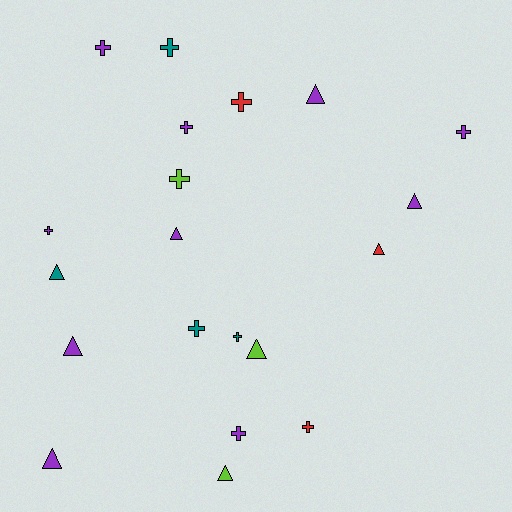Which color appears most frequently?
Purple, with 10 objects.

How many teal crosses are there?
There are 3 teal crosses.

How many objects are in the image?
There are 20 objects.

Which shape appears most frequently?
Cross, with 11 objects.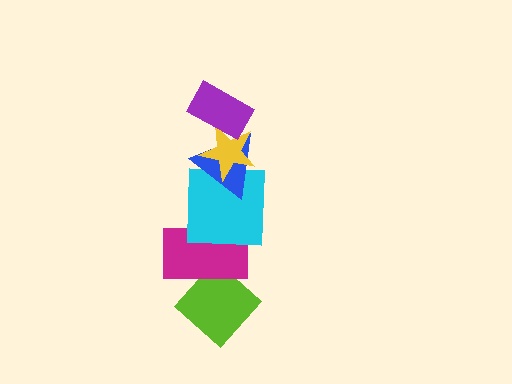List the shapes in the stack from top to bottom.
From top to bottom: the purple rectangle, the yellow star, the blue triangle, the cyan square, the magenta rectangle, the lime diamond.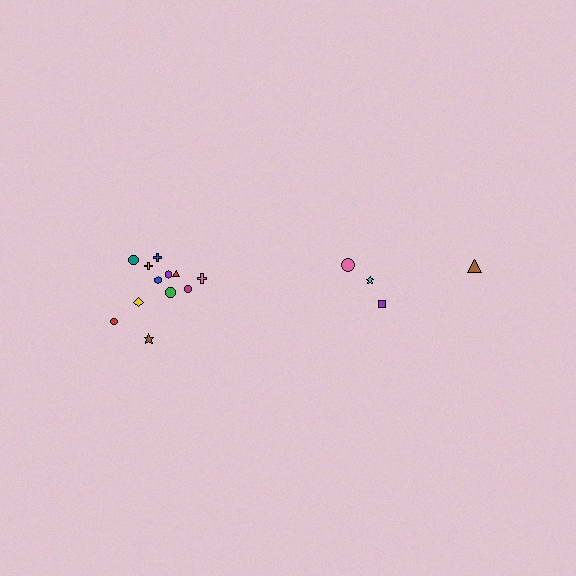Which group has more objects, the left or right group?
The left group.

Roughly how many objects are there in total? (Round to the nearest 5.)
Roughly 15 objects in total.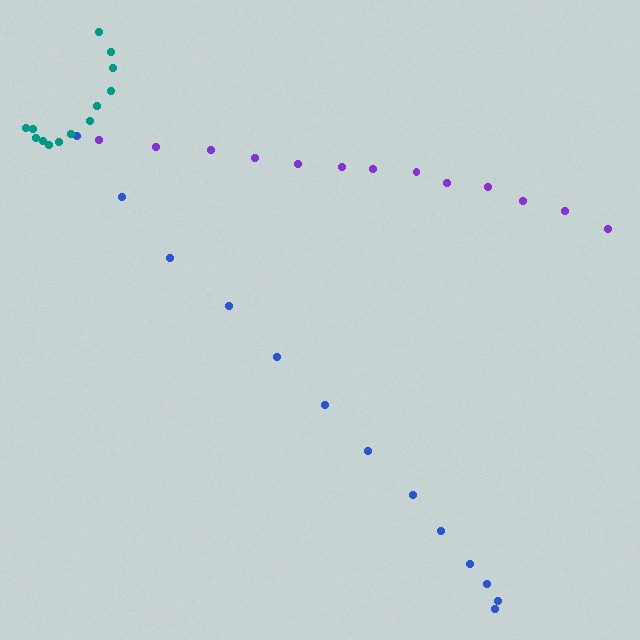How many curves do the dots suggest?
There are 3 distinct paths.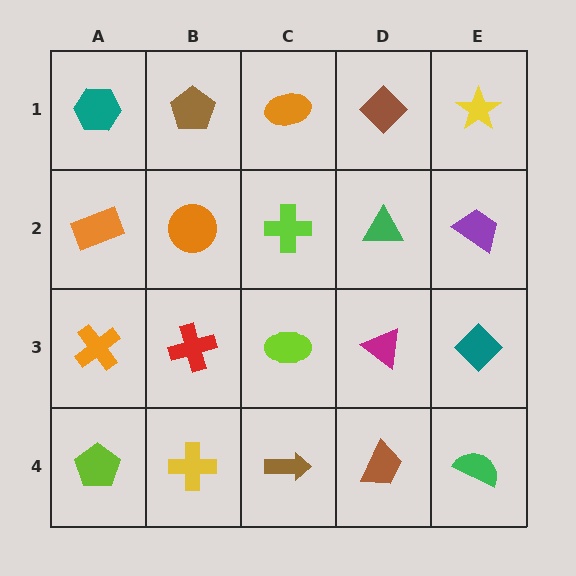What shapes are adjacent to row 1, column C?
A lime cross (row 2, column C), a brown pentagon (row 1, column B), a brown diamond (row 1, column D).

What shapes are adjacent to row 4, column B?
A red cross (row 3, column B), a lime pentagon (row 4, column A), a brown arrow (row 4, column C).